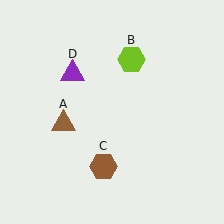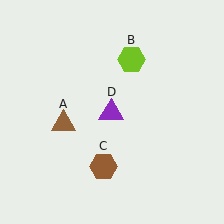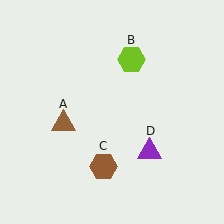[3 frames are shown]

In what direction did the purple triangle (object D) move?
The purple triangle (object D) moved down and to the right.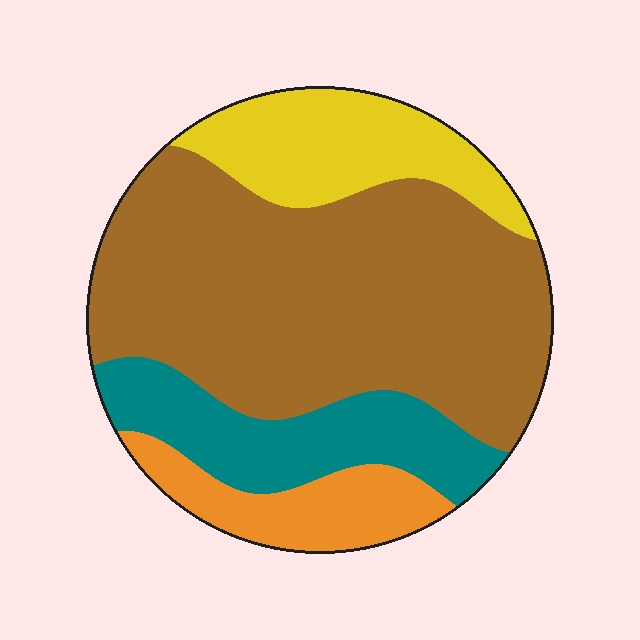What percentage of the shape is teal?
Teal covers about 15% of the shape.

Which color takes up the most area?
Brown, at roughly 55%.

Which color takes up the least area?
Orange, at roughly 10%.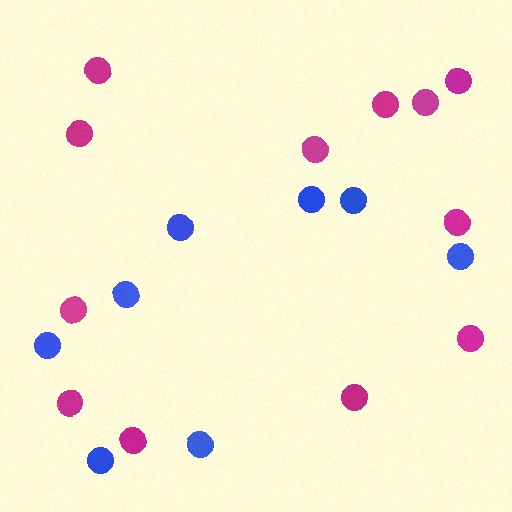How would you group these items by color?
There are 2 groups: one group of blue circles (8) and one group of magenta circles (12).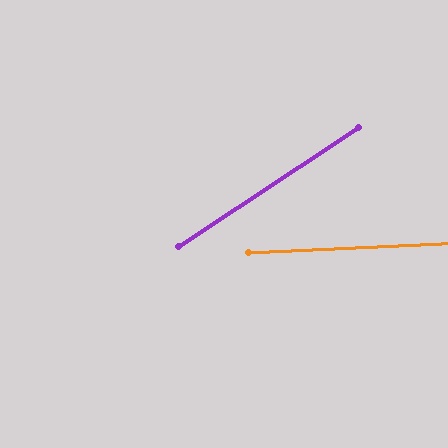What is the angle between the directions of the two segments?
Approximately 31 degrees.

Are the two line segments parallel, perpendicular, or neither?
Neither parallel nor perpendicular — they differ by about 31°.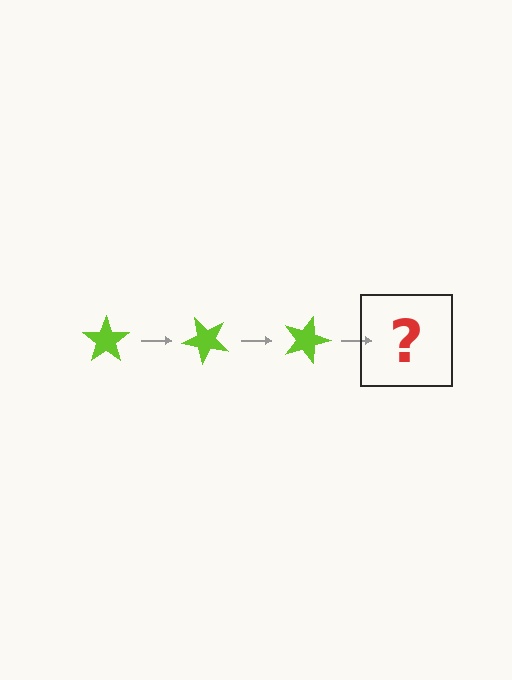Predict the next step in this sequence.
The next step is a lime star rotated 135 degrees.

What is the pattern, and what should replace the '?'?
The pattern is that the star rotates 45 degrees each step. The '?' should be a lime star rotated 135 degrees.